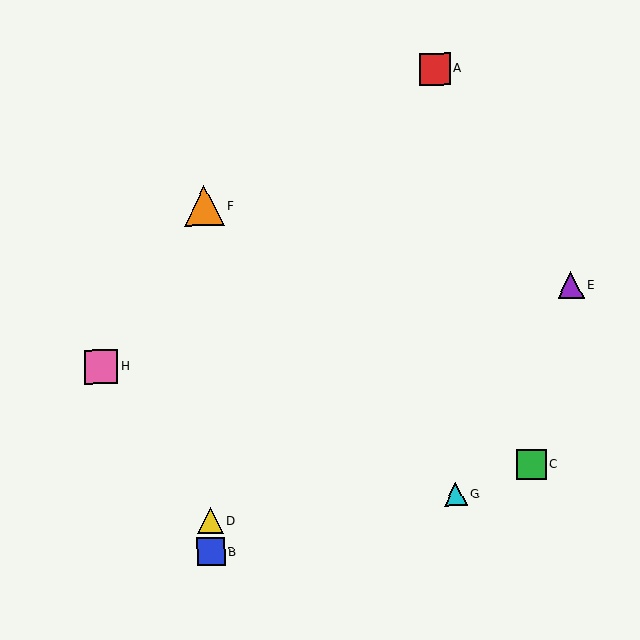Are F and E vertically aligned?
No, F is at x≈204 and E is at x≈571.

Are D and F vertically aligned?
Yes, both are at x≈210.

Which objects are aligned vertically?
Objects B, D, F are aligned vertically.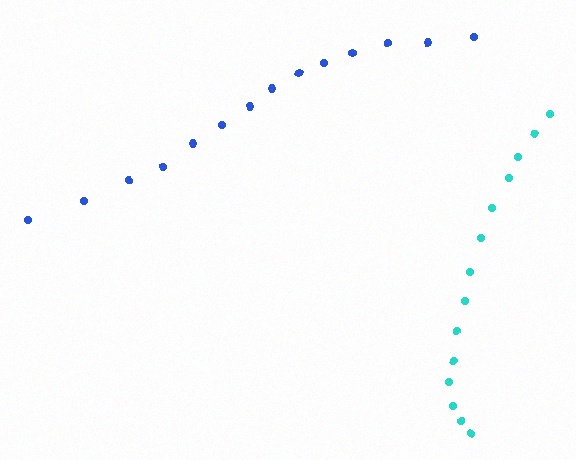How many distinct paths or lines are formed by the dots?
There are 2 distinct paths.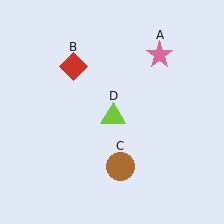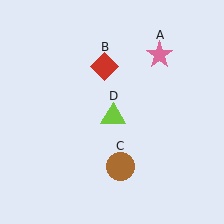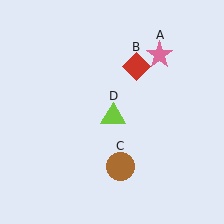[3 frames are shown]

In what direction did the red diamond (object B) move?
The red diamond (object B) moved right.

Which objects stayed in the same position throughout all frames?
Pink star (object A) and brown circle (object C) and lime triangle (object D) remained stationary.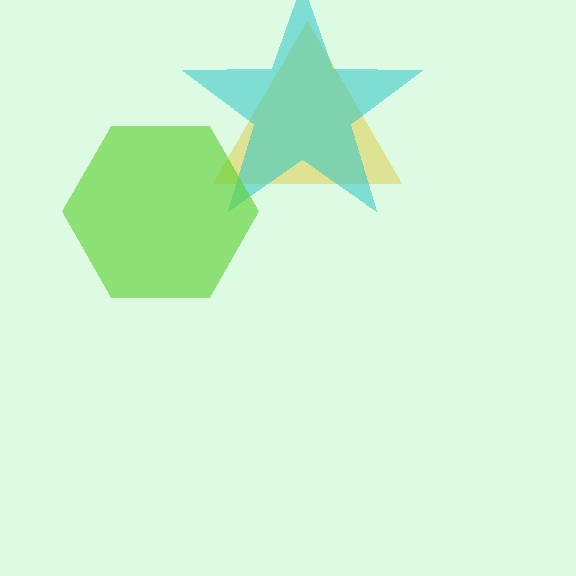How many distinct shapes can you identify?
There are 3 distinct shapes: a yellow triangle, a cyan star, a lime hexagon.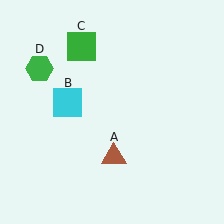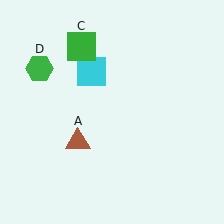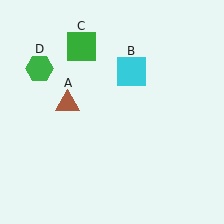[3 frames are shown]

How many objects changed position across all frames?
2 objects changed position: brown triangle (object A), cyan square (object B).